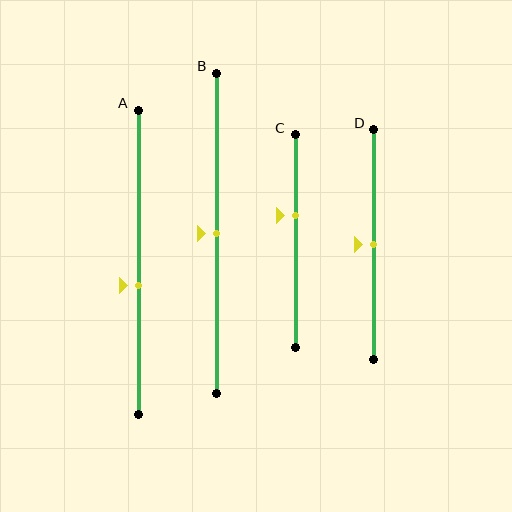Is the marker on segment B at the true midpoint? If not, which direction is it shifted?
Yes, the marker on segment B is at the true midpoint.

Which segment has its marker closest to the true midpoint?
Segment B has its marker closest to the true midpoint.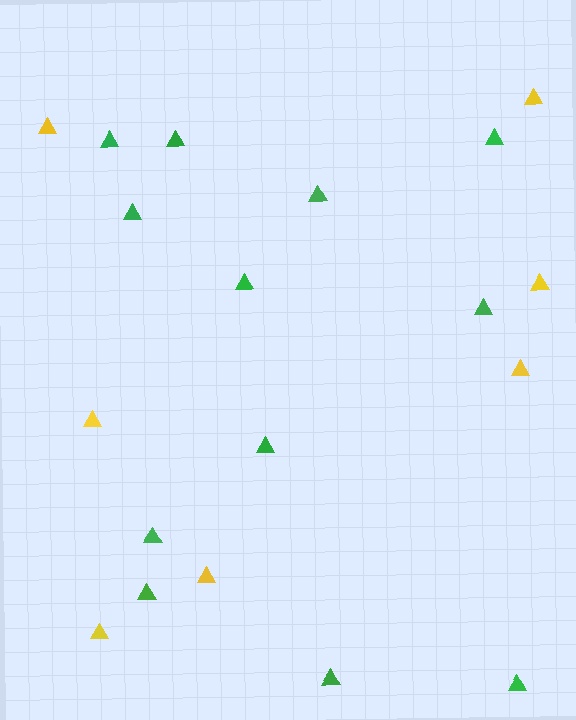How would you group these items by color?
There are 2 groups: one group of yellow triangles (7) and one group of green triangles (12).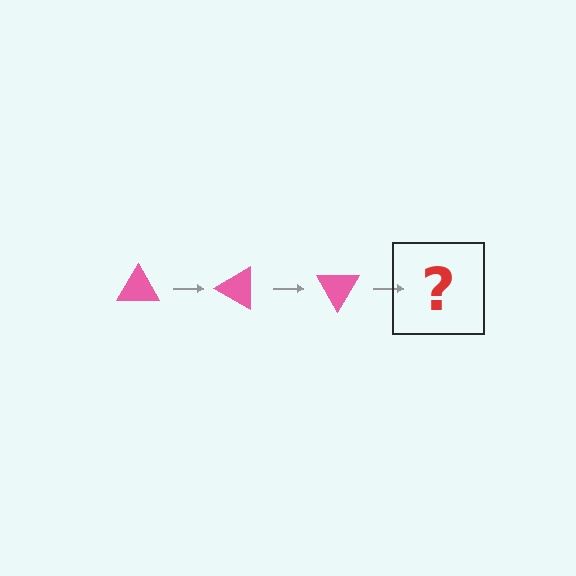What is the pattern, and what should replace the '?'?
The pattern is that the triangle rotates 30 degrees each step. The '?' should be a pink triangle rotated 90 degrees.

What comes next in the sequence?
The next element should be a pink triangle rotated 90 degrees.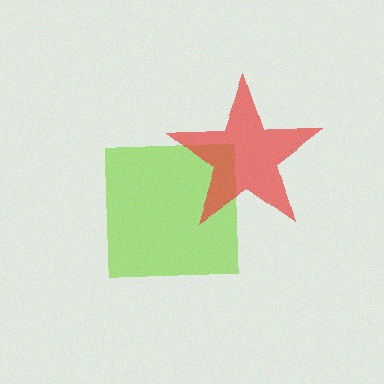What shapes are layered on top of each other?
The layered shapes are: a lime square, a red star.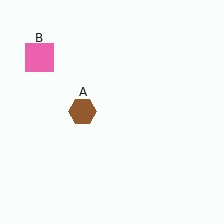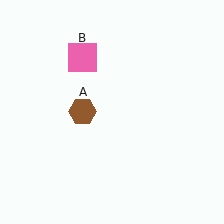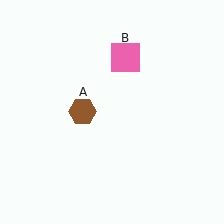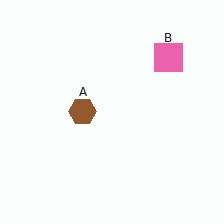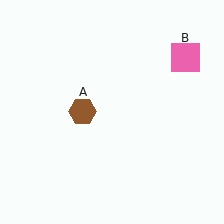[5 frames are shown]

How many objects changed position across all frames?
1 object changed position: pink square (object B).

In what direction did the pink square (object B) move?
The pink square (object B) moved right.